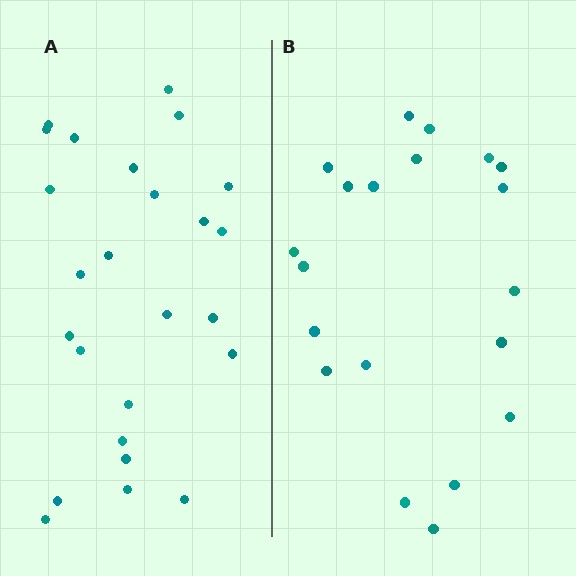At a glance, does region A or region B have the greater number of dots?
Region A (the left region) has more dots.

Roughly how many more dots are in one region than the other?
Region A has about 5 more dots than region B.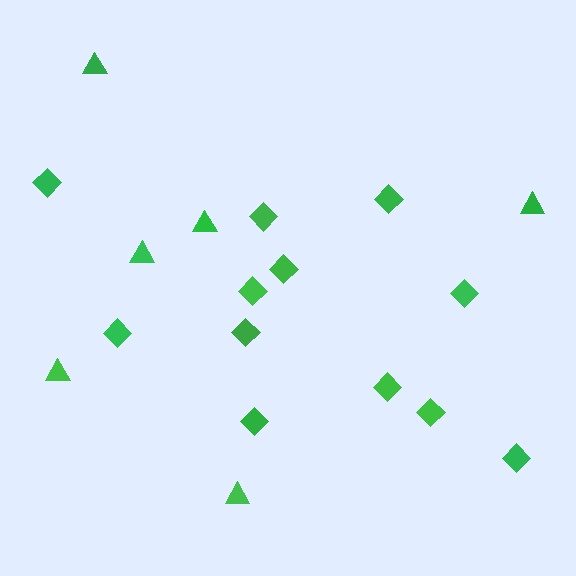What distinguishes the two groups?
There are 2 groups: one group of diamonds (12) and one group of triangles (6).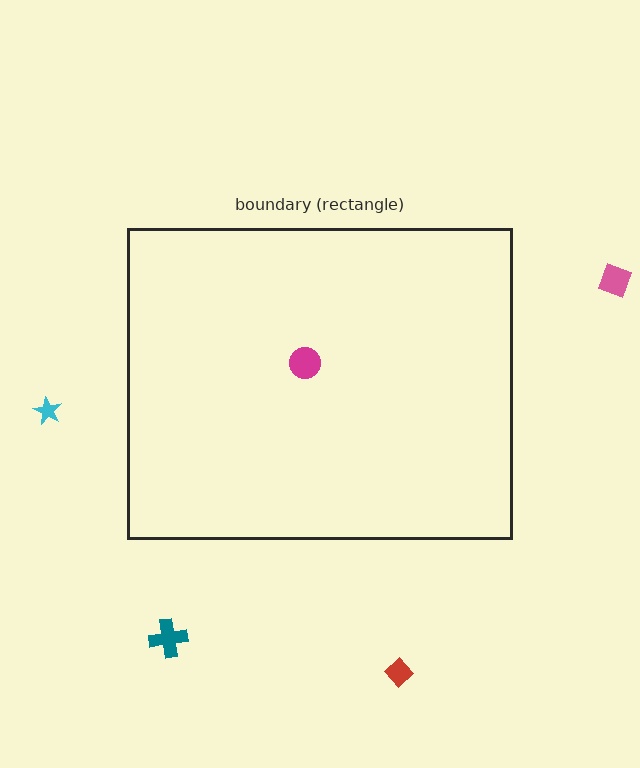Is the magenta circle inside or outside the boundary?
Inside.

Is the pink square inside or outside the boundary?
Outside.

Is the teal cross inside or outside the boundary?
Outside.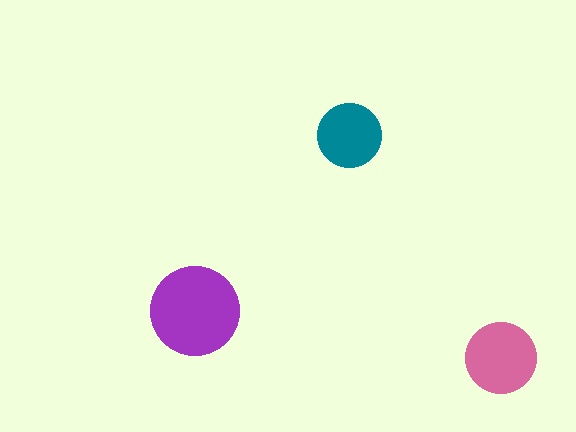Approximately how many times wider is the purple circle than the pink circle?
About 1.5 times wider.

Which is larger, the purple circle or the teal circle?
The purple one.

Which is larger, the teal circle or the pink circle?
The pink one.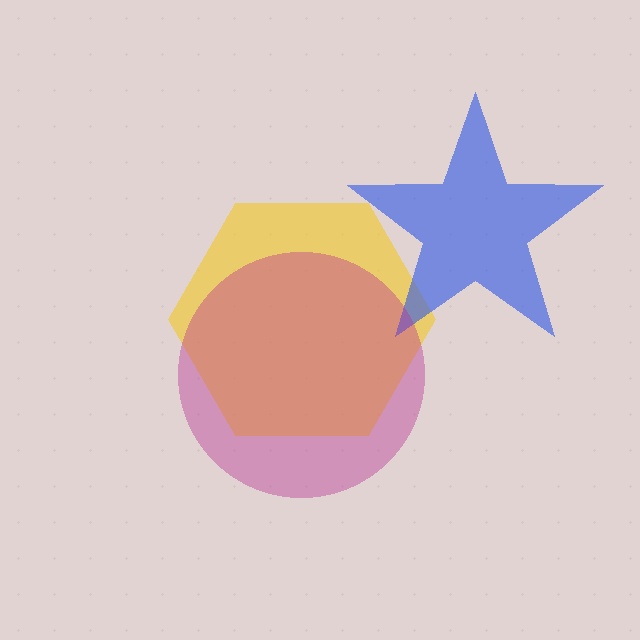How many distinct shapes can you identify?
There are 3 distinct shapes: a yellow hexagon, a blue star, a magenta circle.